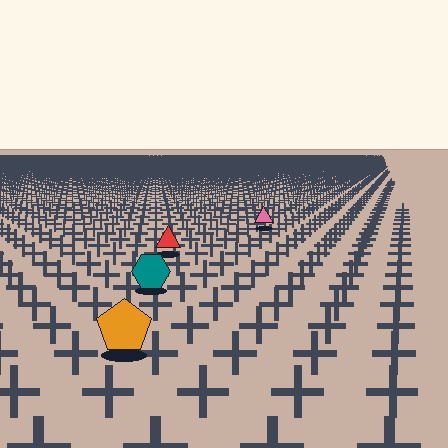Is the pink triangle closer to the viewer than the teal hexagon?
No. The teal hexagon is closer — you can tell from the texture gradient: the ground texture is coarser near it.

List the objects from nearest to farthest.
From nearest to farthest: the orange pentagon, the teal hexagon, the red triangle, the pink triangle.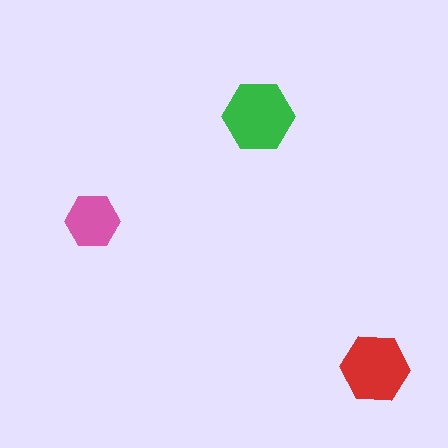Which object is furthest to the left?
The pink hexagon is leftmost.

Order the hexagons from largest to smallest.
the green one, the red one, the pink one.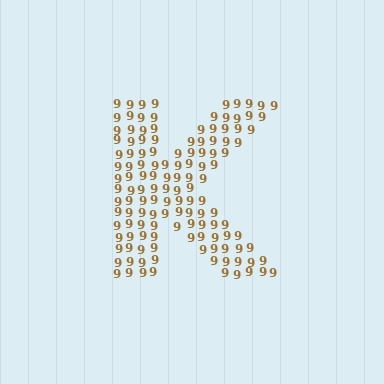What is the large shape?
The large shape is the letter K.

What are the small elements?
The small elements are digit 9's.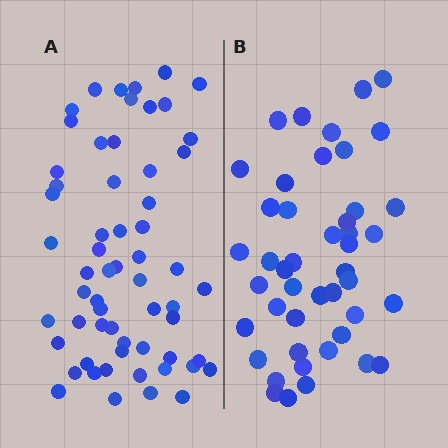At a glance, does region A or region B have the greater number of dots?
Region A (the left region) has more dots.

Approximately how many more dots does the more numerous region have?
Region A has approximately 15 more dots than region B.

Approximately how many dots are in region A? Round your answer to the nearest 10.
About 60 dots.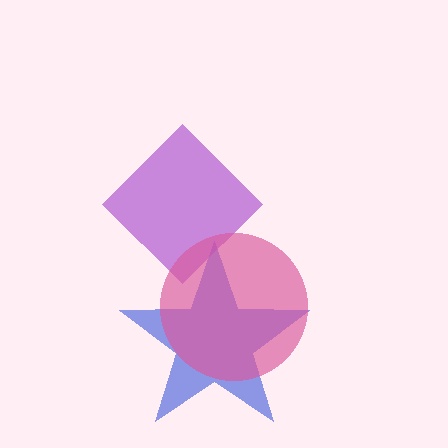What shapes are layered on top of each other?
The layered shapes are: a blue star, a purple diamond, a pink circle.